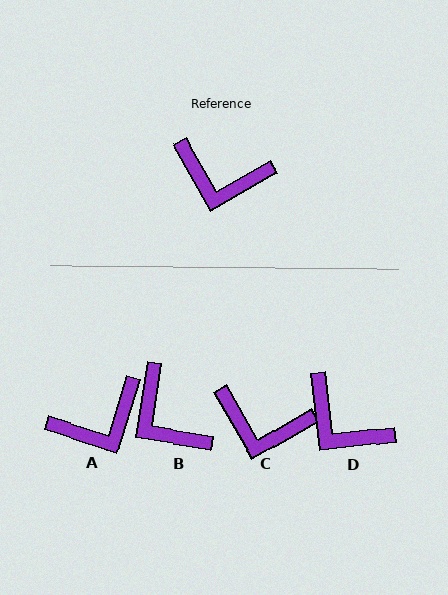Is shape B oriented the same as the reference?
No, it is off by about 39 degrees.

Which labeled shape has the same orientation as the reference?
C.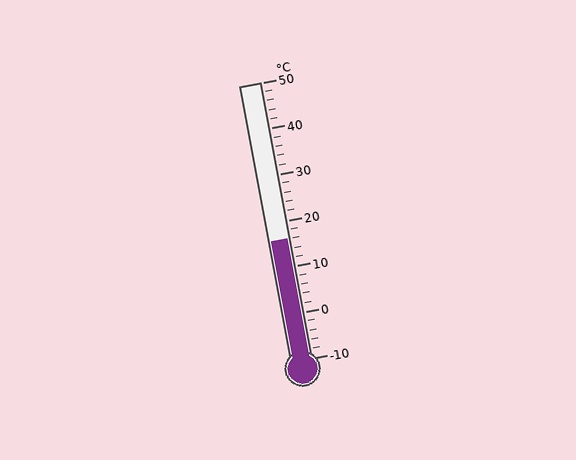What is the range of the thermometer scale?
The thermometer scale ranges from -10°C to 50°C.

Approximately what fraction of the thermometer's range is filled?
The thermometer is filled to approximately 45% of its range.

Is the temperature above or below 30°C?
The temperature is below 30°C.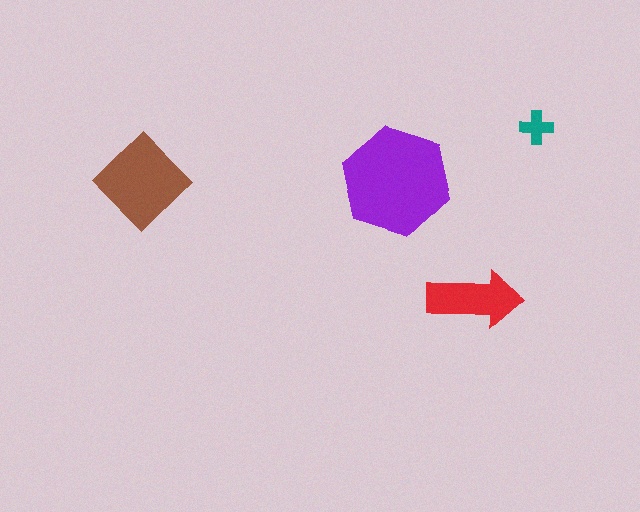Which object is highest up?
The teal cross is topmost.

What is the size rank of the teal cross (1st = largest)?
4th.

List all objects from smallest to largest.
The teal cross, the red arrow, the brown diamond, the purple hexagon.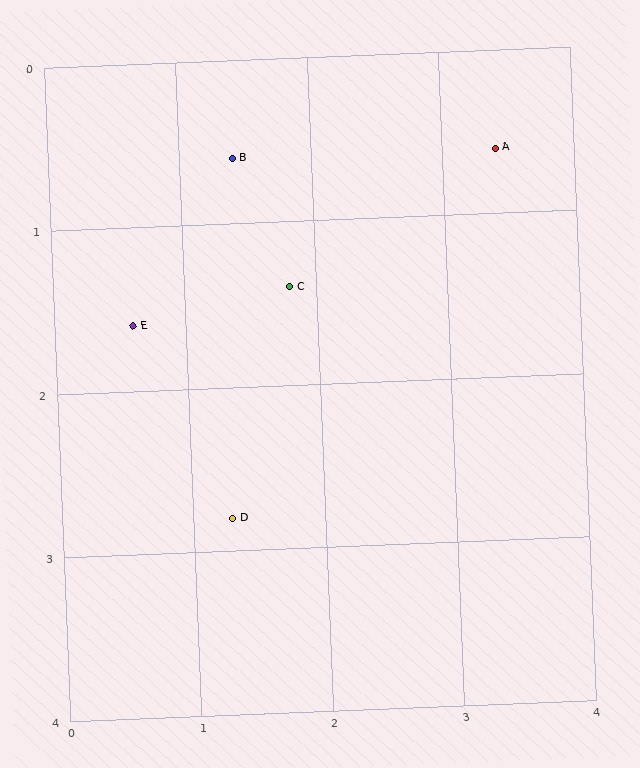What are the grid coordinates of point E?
Point E is at approximately (0.6, 1.6).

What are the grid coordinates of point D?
Point D is at approximately (1.3, 2.8).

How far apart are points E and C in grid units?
Points E and C are about 1.2 grid units apart.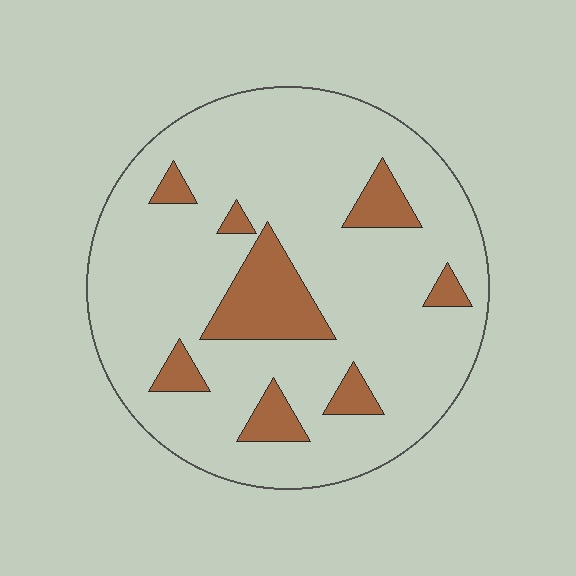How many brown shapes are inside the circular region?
8.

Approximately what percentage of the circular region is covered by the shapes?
Approximately 15%.